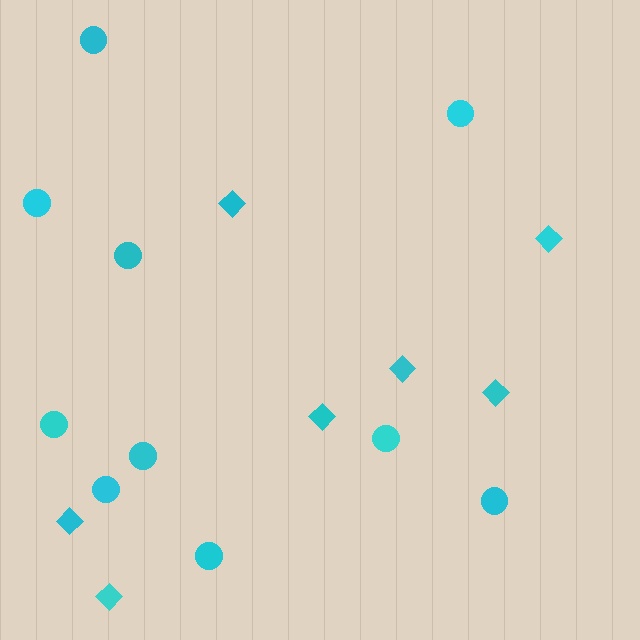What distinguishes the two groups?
There are 2 groups: one group of circles (10) and one group of diamonds (7).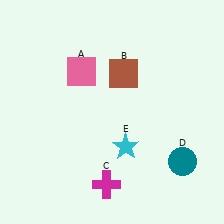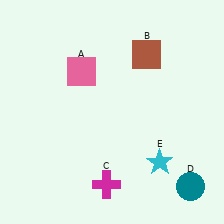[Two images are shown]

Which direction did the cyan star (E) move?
The cyan star (E) moved right.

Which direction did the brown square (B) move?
The brown square (B) moved right.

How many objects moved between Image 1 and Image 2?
3 objects moved between the two images.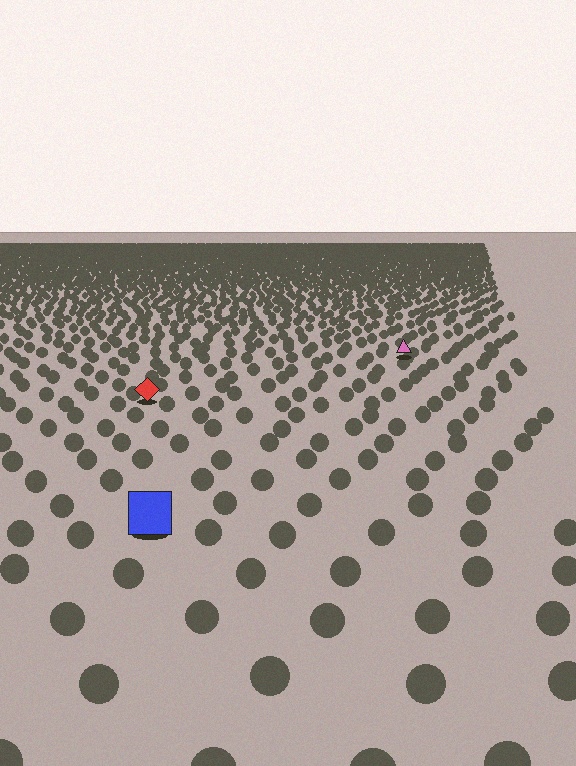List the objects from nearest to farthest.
From nearest to farthest: the blue square, the red diamond, the pink triangle.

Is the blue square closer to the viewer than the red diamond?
Yes. The blue square is closer — you can tell from the texture gradient: the ground texture is coarser near it.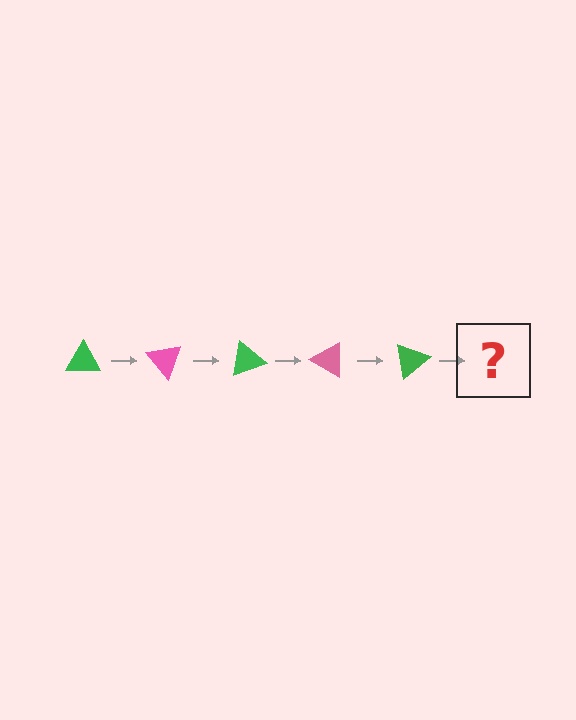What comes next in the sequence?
The next element should be a pink triangle, rotated 250 degrees from the start.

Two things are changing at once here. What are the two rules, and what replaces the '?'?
The two rules are that it rotates 50 degrees each step and the color cycles through green and pink. The '?' should be a pink triangle, rotated 250 degrees from the start.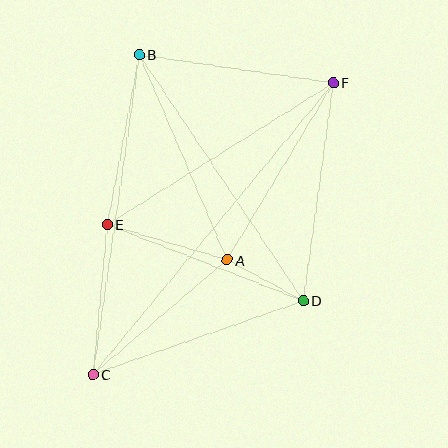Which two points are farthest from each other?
Points C and F are farthest from each other.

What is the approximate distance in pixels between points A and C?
The distance between A and C is approximately 176 pixels.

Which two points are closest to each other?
Points A and D are closest to each other.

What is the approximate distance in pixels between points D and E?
The distance between D and E is approximately 210 pixels.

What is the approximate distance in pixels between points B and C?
The distance between B and C is approximately 323 pixels.